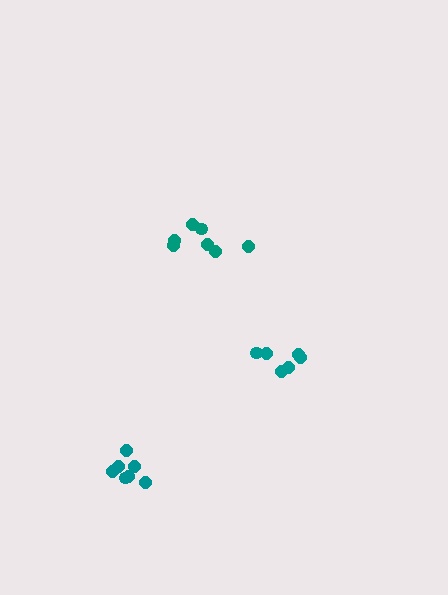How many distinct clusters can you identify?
There are 3 distinct clusters.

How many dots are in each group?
Group 1: 7 dots, Group 2: 7 dots, Group 3: 6 dots (20 total).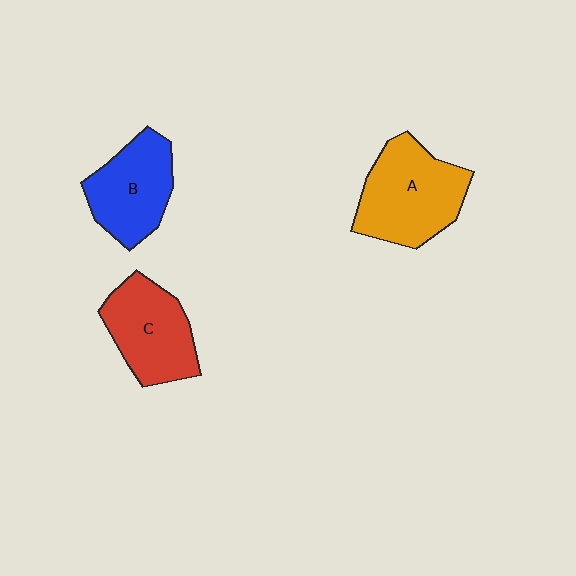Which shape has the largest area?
Shape A (orange).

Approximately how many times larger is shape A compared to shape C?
Approximately 1.2 times.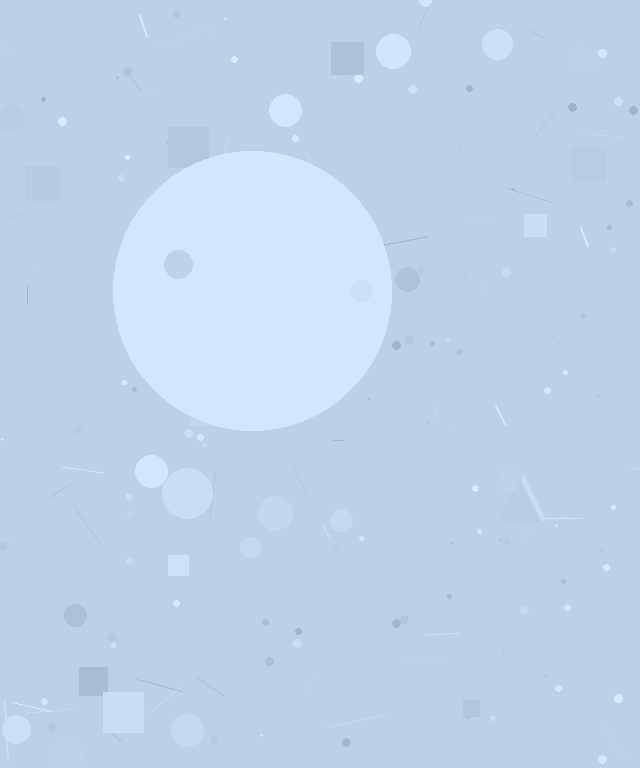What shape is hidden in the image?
A circle is hidden in the image.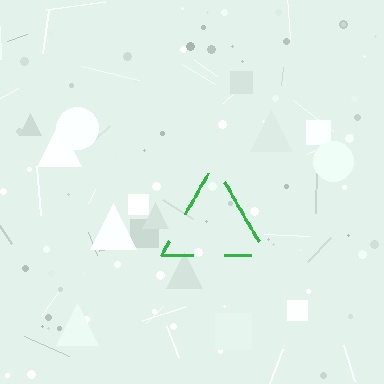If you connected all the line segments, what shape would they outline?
They would outline a triangle.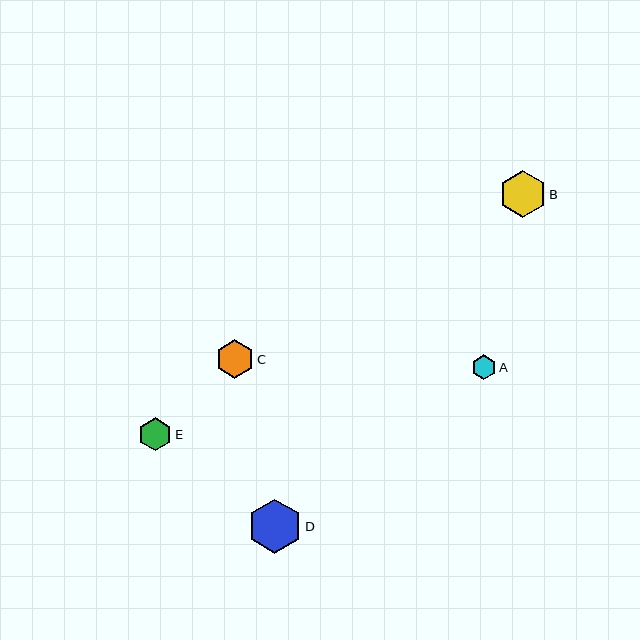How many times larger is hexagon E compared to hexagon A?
Hexagon E is approximately 1.4 times the size of hexagon A.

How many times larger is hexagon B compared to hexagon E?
Hexagon B is approximately 1.4 times the size of hexagon E.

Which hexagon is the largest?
Hexagon D is the largest with a size of approximately 54 pixels.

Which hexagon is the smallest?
Hexagon A is the smallest with a size of approximately 24 pixels.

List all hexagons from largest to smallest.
From largest to smallest: D, B, C, E, A.